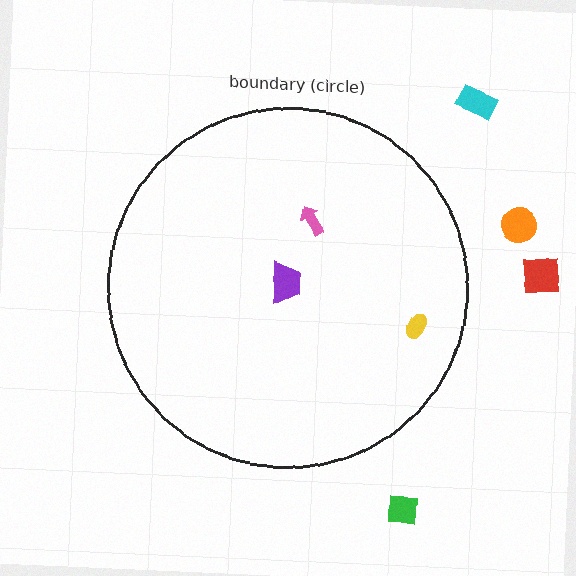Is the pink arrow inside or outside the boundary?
Inside.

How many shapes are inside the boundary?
3 inside, 4 outside.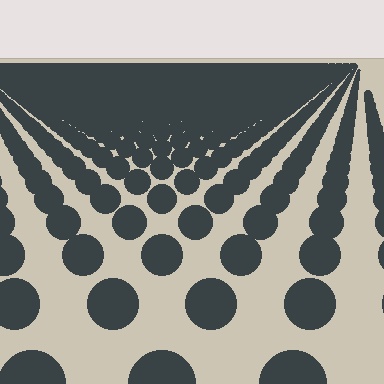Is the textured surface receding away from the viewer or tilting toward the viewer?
The surface is receding away from the viewer. Texture elements get smaller and denser toward the top.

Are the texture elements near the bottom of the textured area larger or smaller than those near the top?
Larger. Near the bottom, elements are closer to the viewer and appear at a bigger on-screen size.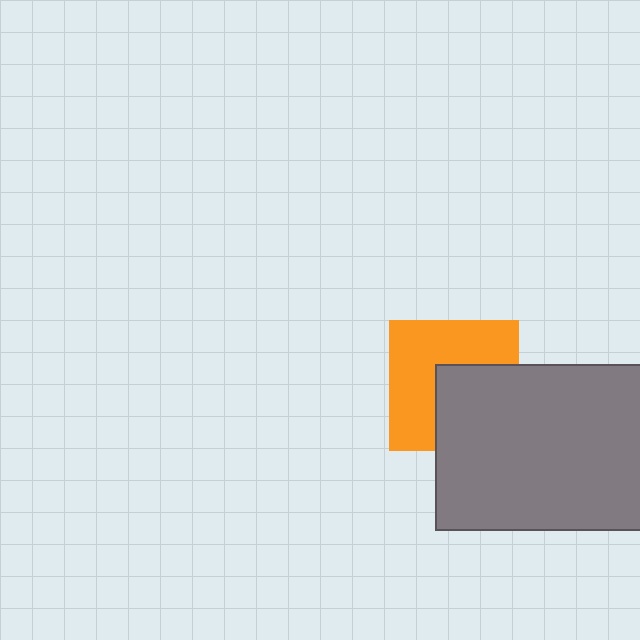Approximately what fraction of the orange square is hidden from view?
Roughly 43% of the orange square is hidden behind the gray rectangle.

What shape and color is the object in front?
The object in front is a gray rectangle.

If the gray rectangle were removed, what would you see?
You would see the complete orange square.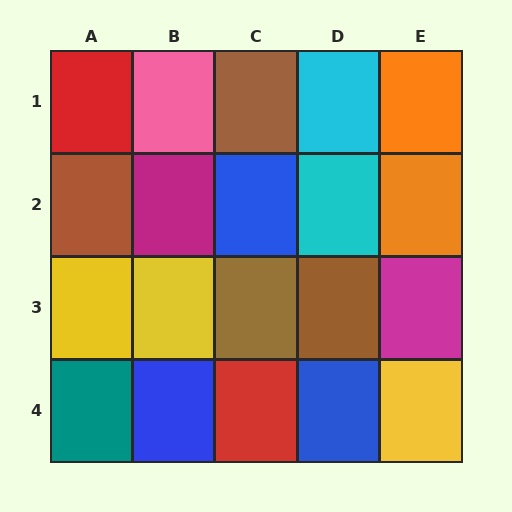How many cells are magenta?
2 cells are magenta.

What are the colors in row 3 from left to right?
Yellow, yellow, brown, brown, magenta.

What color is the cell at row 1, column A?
Red.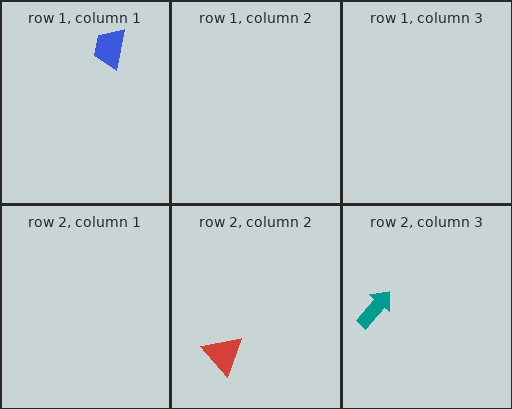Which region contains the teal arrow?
The row 2, column 3 region.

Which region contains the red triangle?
The row 2, column 2 region.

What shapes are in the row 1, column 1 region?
The blue trapezoid.